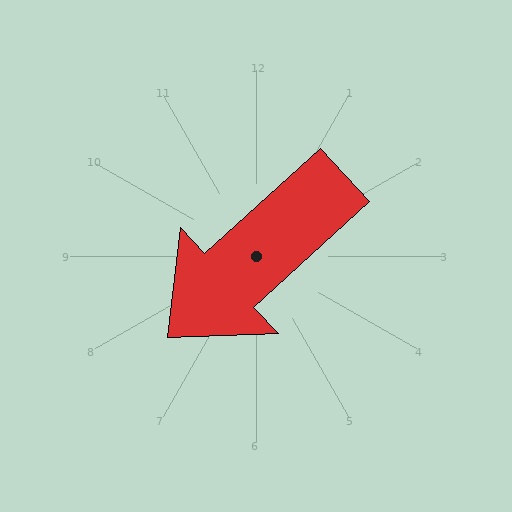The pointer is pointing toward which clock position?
Roughly 8 o'clock.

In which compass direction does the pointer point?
Southwest.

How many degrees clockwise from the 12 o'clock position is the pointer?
Approximately 227 degrees.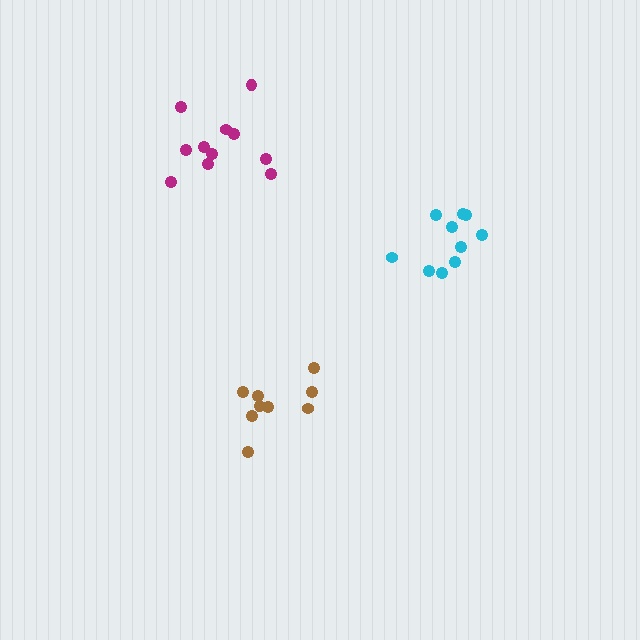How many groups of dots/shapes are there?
There are 3 groups.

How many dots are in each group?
Group 1: 11 dots, Group 2: 9 dots, Group 3: 10 dots (30 total).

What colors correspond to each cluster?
The clusters are colored: magenta, brown, cyan.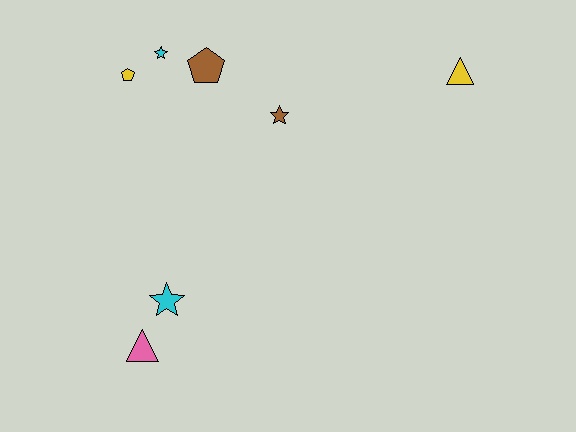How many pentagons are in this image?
There are 2 pentagons.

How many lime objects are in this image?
There are no lime objects.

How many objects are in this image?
There are 7 objects.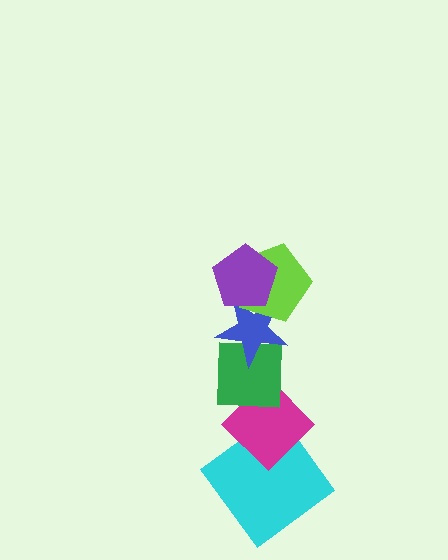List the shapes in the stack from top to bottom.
From top to bottom: the purple pentagon, the lime pentagon, the blue star, the green square, the magenta diamond, the cyan diamond.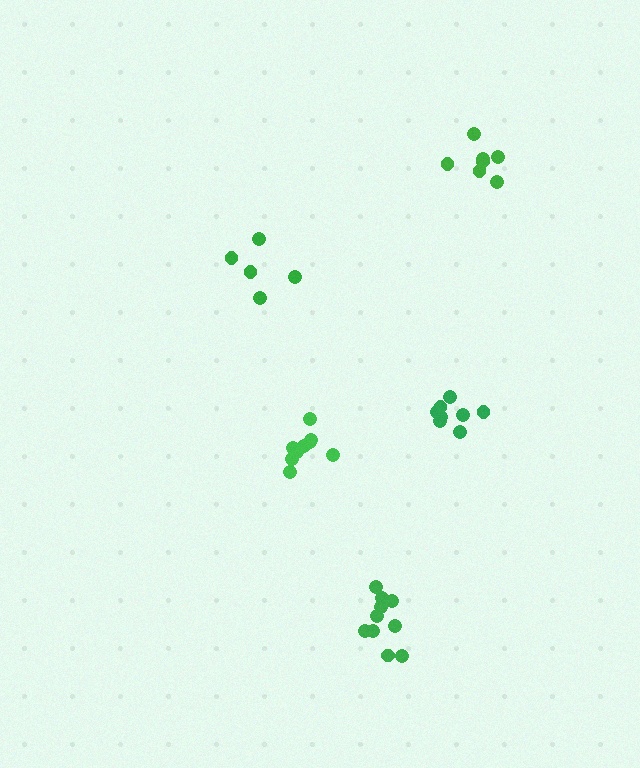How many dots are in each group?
Group 1: 5 dots, Group 2: 9 dots, Group 3: 7 dots, Group 4: 10 dots, Group 5: 8 dots (39 total).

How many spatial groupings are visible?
There are 5 spatial groupings.